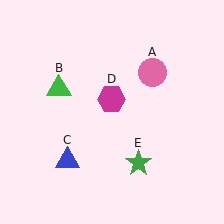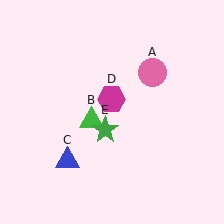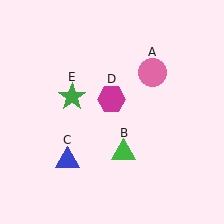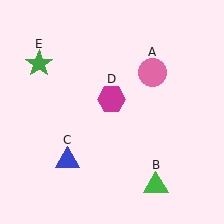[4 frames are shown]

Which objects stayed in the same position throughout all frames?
Pink circle (object A) and blue triangle (object C) and magenta hexagon (object D) remained stationary.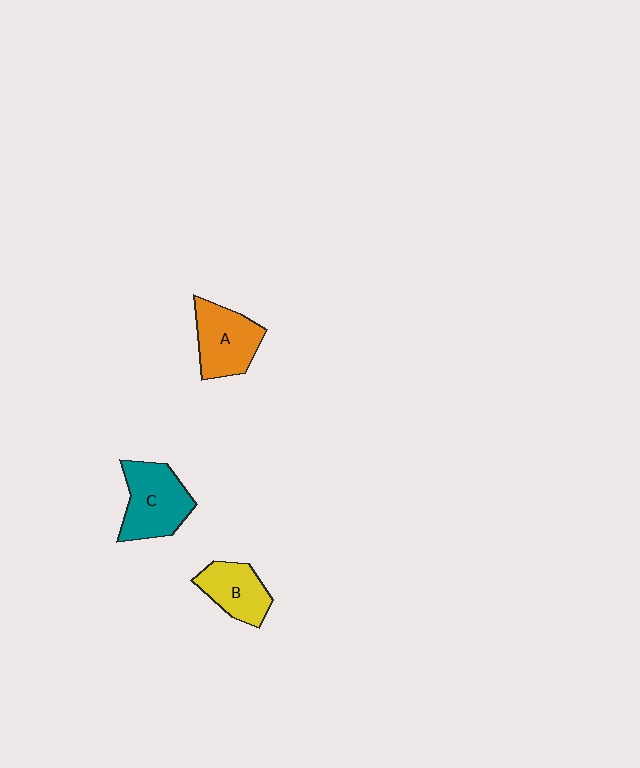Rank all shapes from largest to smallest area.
From largest to smallest: C (teal), A (orange), B (yellow).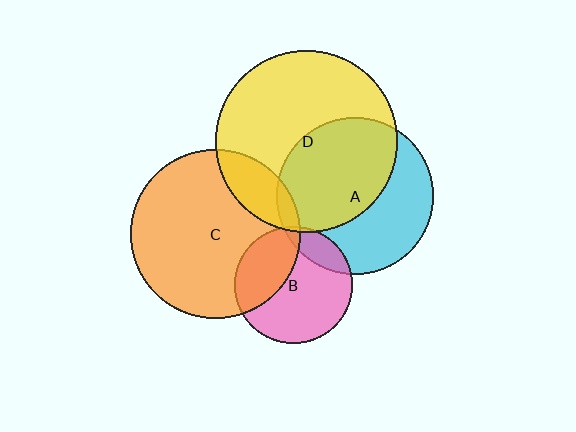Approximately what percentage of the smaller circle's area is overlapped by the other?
Approximately 5%.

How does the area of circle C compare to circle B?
Approximately 2.1 times.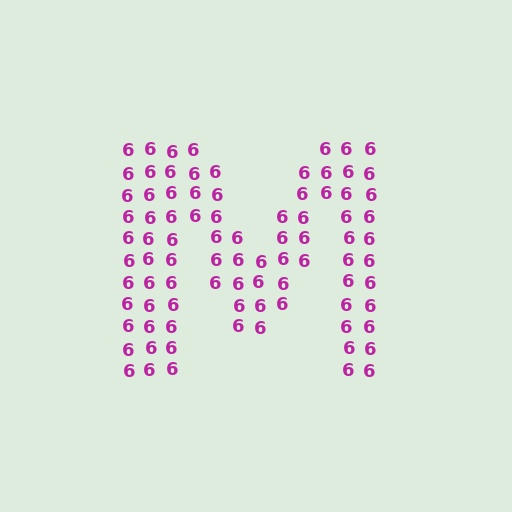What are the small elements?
The small elements are digit 6's.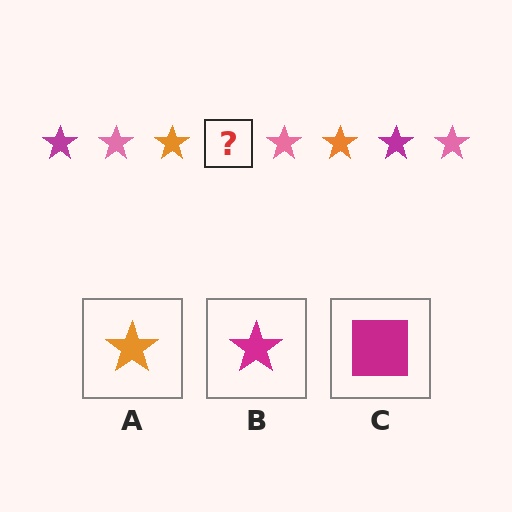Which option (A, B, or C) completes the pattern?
B.